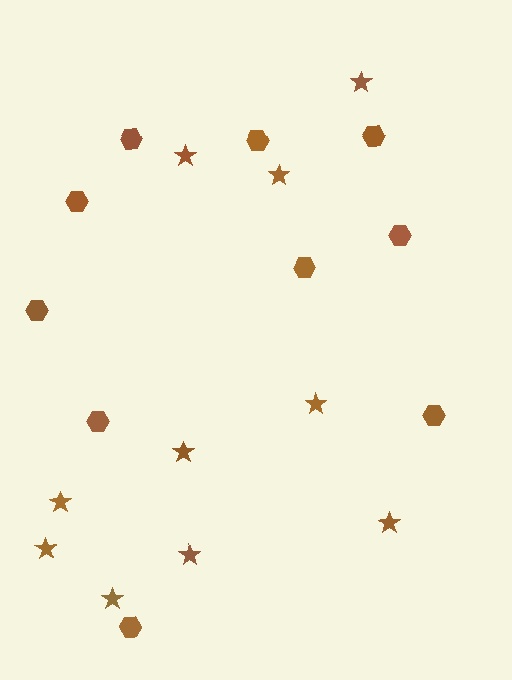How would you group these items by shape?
There are 2 groups: one group of hexagons (10) and one group of stars (10).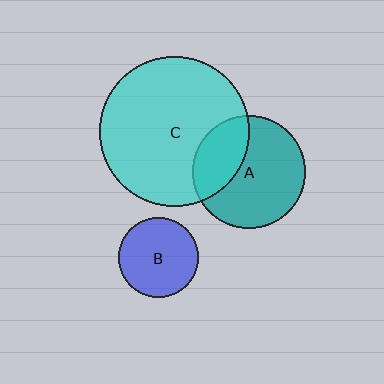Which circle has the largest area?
Circle C (cyan).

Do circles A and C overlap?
Yes.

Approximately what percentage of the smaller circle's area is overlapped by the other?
Approximately 30%.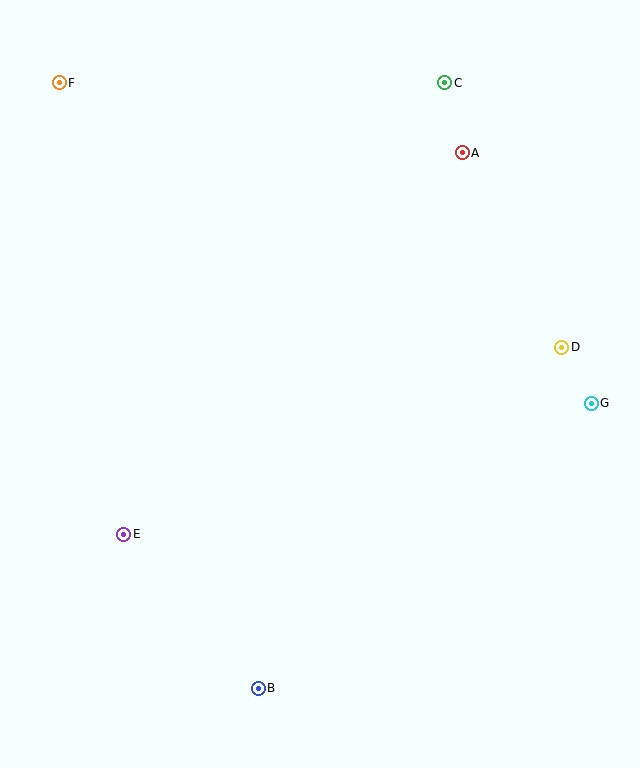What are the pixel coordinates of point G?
Point G is at (591, 403).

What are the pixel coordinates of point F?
Point F is at (59, 83).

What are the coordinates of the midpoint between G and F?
The midpoint between G and F is at (325, 243).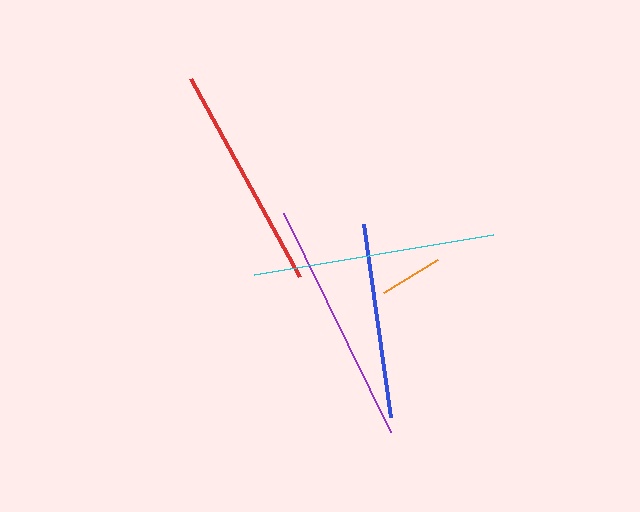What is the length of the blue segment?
The blue segment is approximately 195 pixels long.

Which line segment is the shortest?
The orange line is the shortest at approximately 63 pixels.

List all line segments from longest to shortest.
From longest to shortest: purple, cyan, red, blue, orange.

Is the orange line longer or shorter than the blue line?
The blue line is longer than the orange line.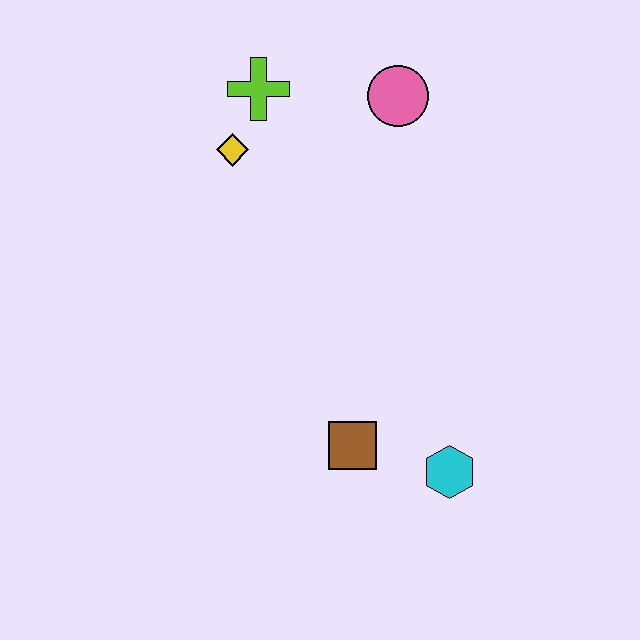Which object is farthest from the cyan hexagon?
The lime cross is farthest from the cyan hexagon.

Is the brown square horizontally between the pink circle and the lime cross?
Yes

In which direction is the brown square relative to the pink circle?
The brown square is below the pink circle.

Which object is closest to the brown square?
The cyan hexagon is closest to the brown square.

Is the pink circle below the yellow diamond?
No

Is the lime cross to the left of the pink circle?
Yes